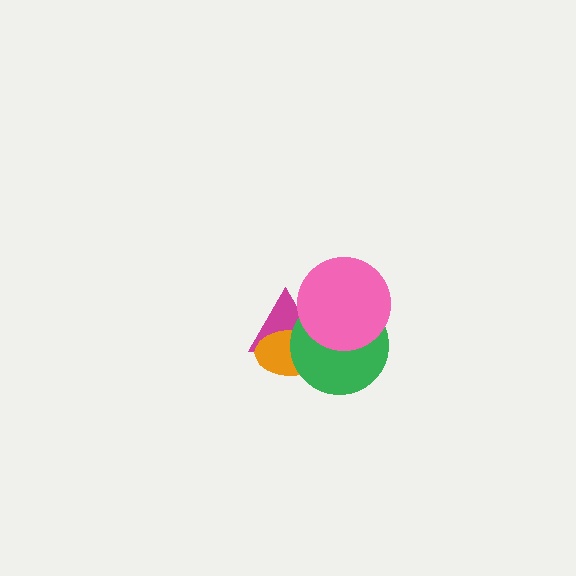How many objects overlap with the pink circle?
3 objects overlap with the pink circle.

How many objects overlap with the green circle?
3 objects overlap with the green circle.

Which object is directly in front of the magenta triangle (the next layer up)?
The orange ellipse is directly in front of the magenta triangle.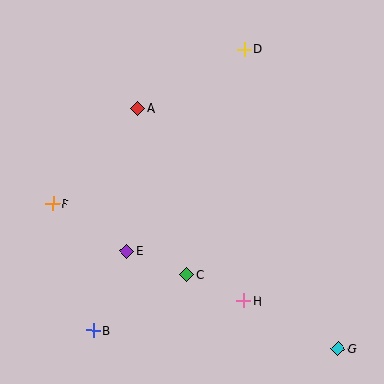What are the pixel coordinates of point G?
Point G is at (338, 349).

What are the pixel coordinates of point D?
Point D is at (244, 49).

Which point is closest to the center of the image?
Point C at (187, 275) is closest to the center.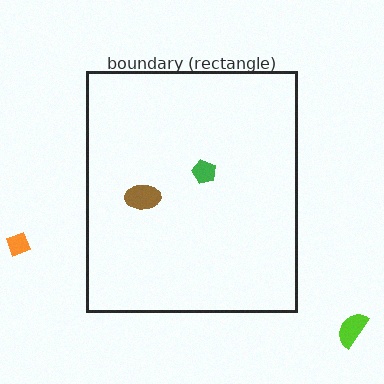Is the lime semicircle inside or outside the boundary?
Outside.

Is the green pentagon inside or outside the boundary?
Inside.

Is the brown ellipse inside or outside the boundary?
Inside.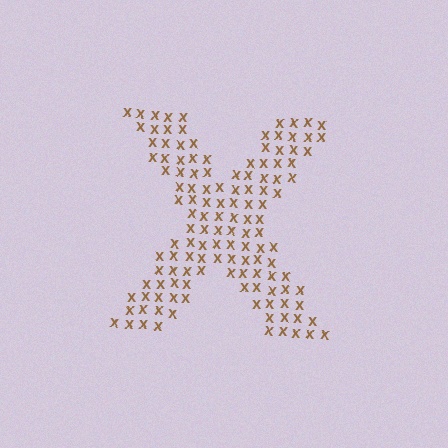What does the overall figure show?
The overall figure shows the letter X.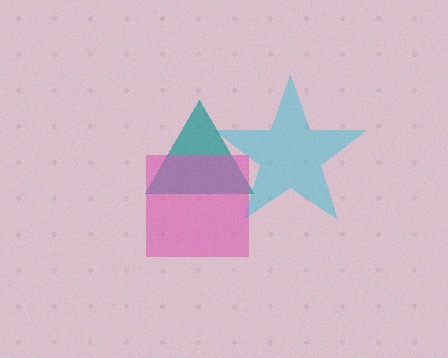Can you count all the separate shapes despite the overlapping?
Yes, there are 3 separate shapes.